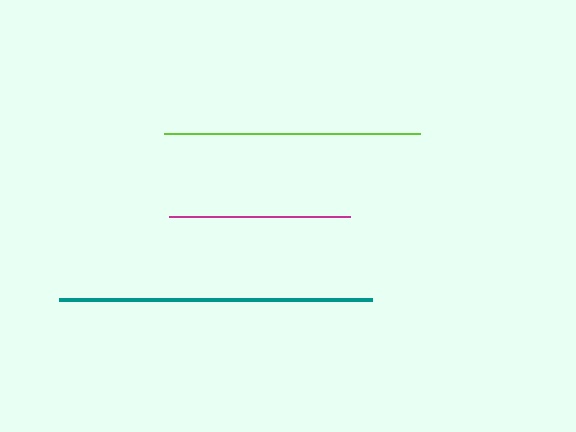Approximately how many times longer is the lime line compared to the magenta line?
The lime line is approximately 1.4 times the length of the magenta line.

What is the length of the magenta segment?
The magenta segment is approximately 181 pixels long.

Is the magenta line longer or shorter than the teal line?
The teal line is longer than the magenta line.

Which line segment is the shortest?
The magenta line is the shortest at approximately 181 pixels.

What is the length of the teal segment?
The teal segment is approximately 312 pixels long.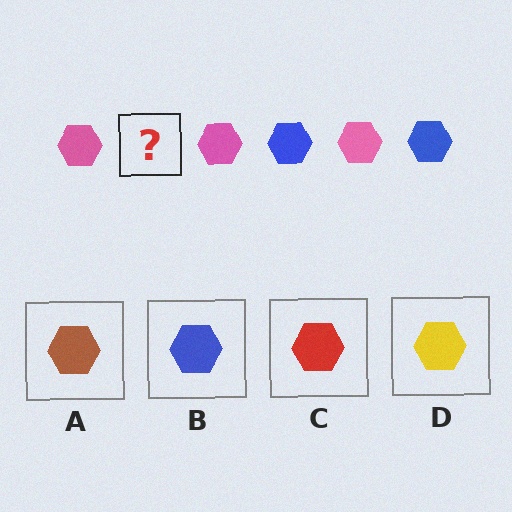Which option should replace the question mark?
Option B.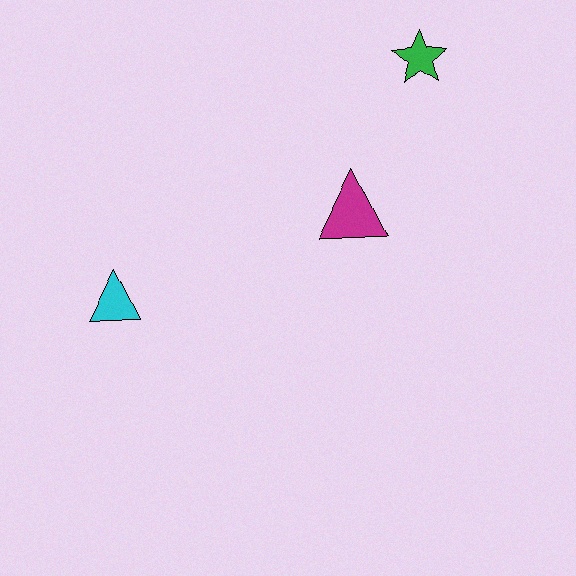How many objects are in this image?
There are 3 objects.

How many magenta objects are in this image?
There is 1 magenta object.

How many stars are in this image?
There is 1 star.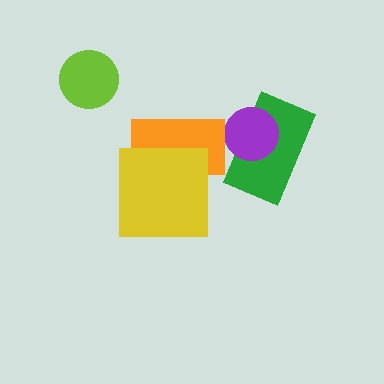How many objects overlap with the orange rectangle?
1 object overlaps with the orange rectangle.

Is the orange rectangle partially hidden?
Yes, it is partially covered by another shape.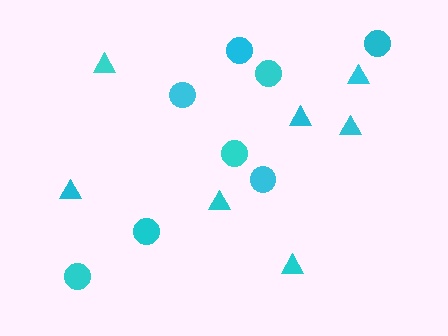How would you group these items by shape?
There are 2 groups: one group of triangles (7) and one group of circles (8).